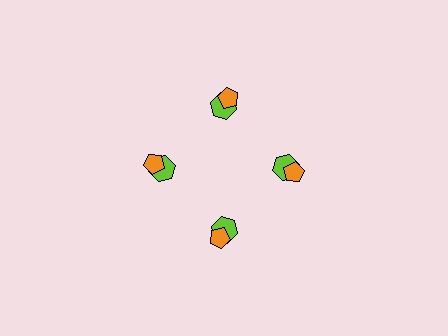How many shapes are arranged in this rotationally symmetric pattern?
There are 8 shapes, arranged in 4 groups of 2.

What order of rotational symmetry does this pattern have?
This pattern has 4-fold rotational symmetry.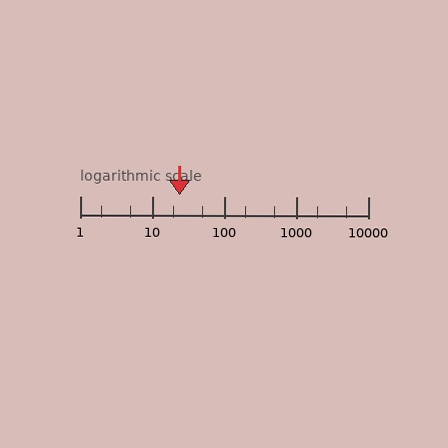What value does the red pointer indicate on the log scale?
The pointer indicates approximately 24.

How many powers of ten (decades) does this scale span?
The scale spans 4 decades, from 1 to 10000.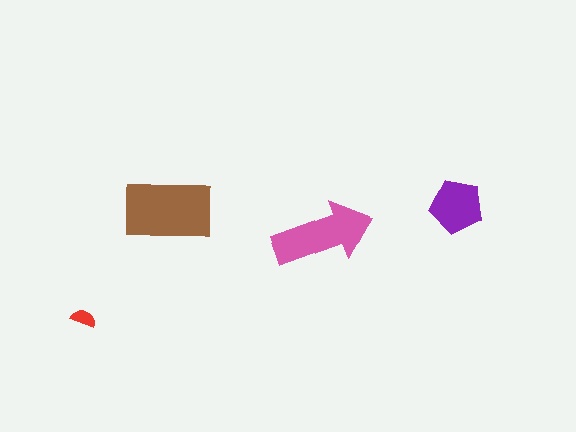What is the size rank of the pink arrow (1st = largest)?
2nd.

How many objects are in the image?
There are 4 objects in the image.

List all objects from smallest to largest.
The red semicircle, the purple pentagon, the pink arrow, the brown rectangle.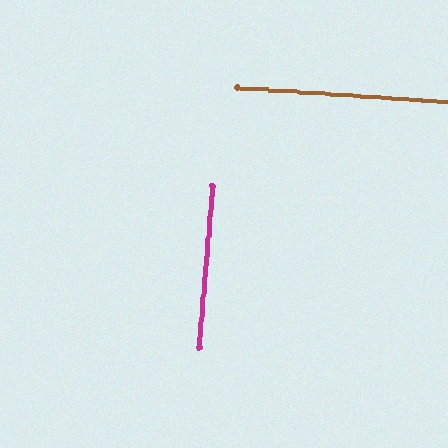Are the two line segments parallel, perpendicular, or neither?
Perpendicular — they meet at approximately 89°.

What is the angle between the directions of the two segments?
Approximately 89 degrees.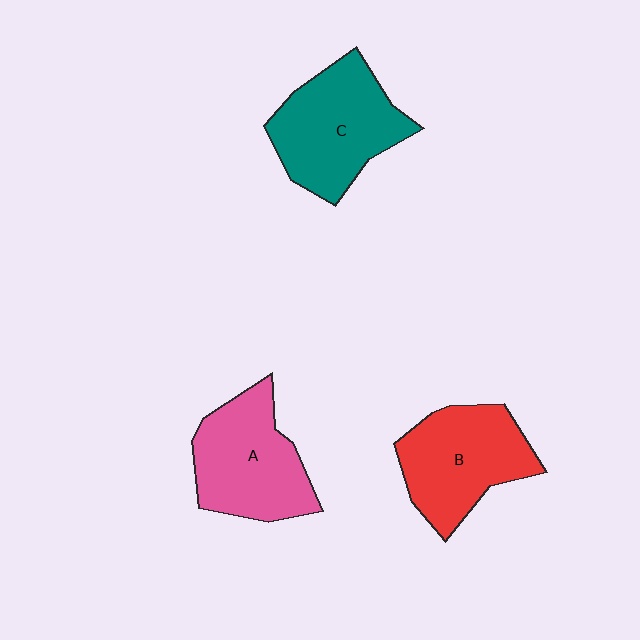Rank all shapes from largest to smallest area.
From largest to smallest: C (teal), A (pink), B (red).